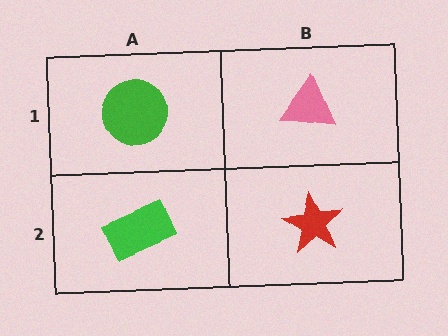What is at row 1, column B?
A pink triangle.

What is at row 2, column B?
A red star.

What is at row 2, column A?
A green rectangle.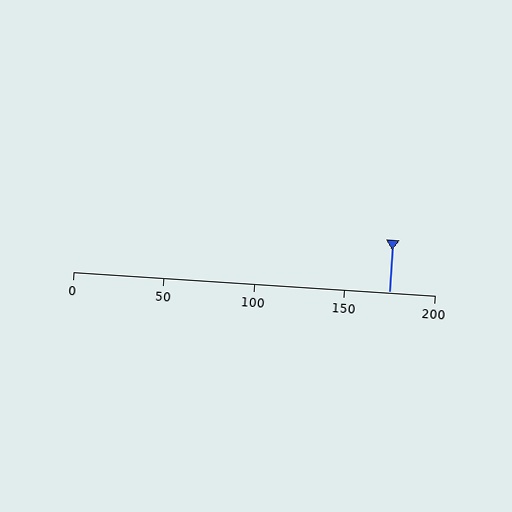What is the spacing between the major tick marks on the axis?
The major ticks are spaced 50 apart.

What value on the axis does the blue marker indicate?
The marker indicates approximately 175.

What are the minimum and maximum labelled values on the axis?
The axis runs from 0 to 200.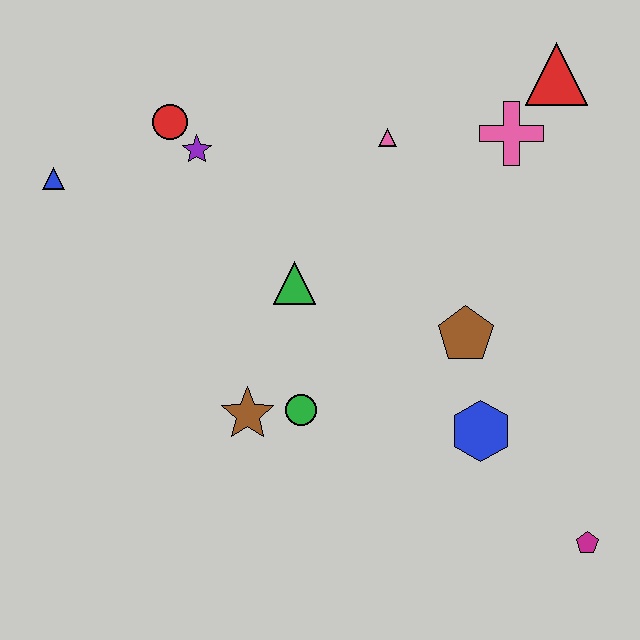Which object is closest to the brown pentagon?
The blue hexagon is closest to the brown pentagon.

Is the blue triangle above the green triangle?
Yes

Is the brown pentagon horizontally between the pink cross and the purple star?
Yes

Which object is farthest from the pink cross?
The blue triangle is farthest from the pink cross.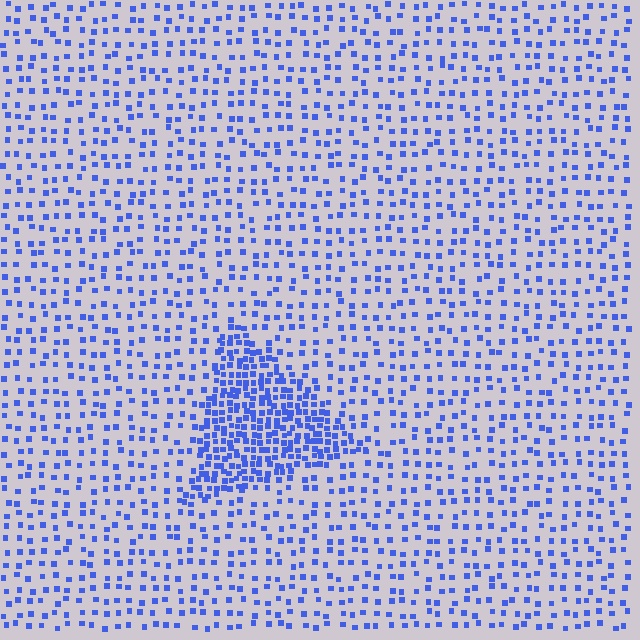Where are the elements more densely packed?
The elements are more densely packed inside the triangle boundary.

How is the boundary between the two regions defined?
The boundary is defined by a change in element density (approximately 2.7x ratio). All elements are the same color, size, and shape.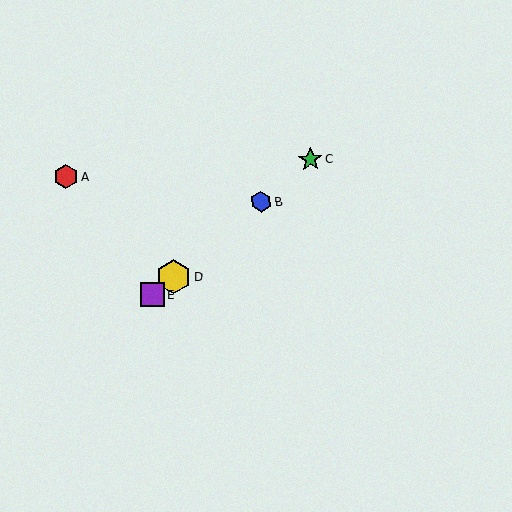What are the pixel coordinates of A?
Object A is at (66, 176).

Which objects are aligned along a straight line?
Objects B, C, D, E are aligned along a straight line.